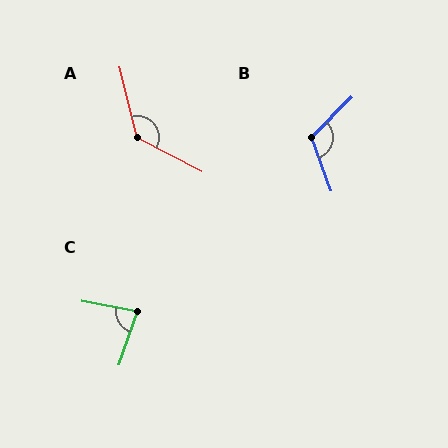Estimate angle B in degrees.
Approximately 115 degrees.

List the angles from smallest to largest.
C (81°), B (115°), A (132°).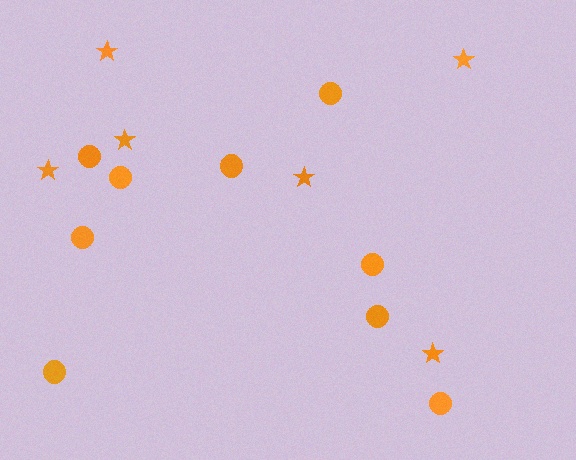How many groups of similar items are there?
There are 2 groups: one group of circles (9) and one group of stars (6).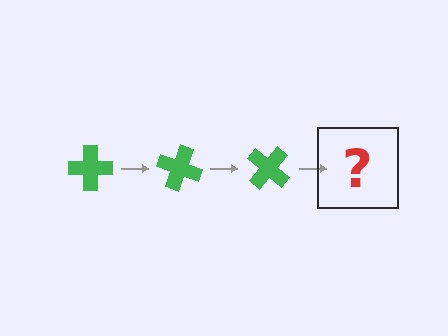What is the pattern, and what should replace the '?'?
The pattern is that the cross rotates 20 degrees each step. The '?' should be a green cross rotated 60 degrees.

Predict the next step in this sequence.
The next step is a green cross rotated 60 degrees.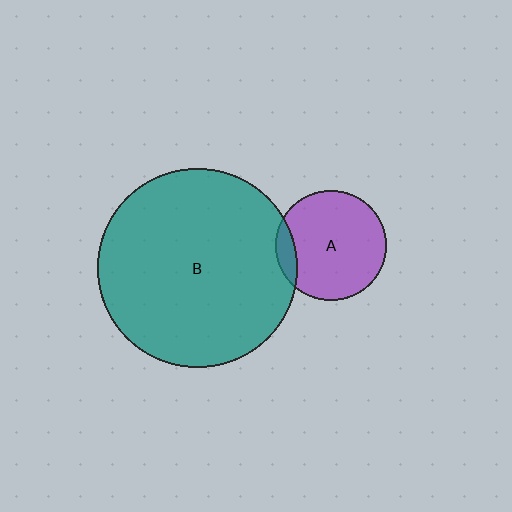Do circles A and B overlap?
Yes.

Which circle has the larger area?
Circle B (teal).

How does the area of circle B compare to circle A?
Approximately 3.3 times.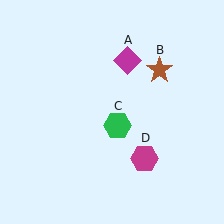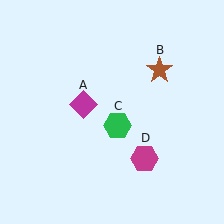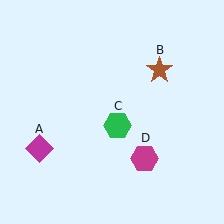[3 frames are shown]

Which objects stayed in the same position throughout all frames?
Brown star (object B) and green hexagon (object C) and magenta hexagon (object D) remained stationary.